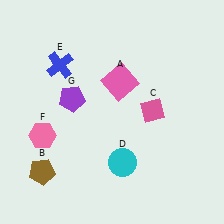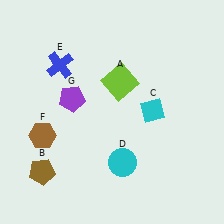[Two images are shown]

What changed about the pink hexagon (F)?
In Image 1, F is pink. In Image 2, it changed to brown.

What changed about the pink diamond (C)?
In Image 1, C is pink. In Image 2, it changed to cyan.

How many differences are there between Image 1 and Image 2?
There are 3 differences between the two images.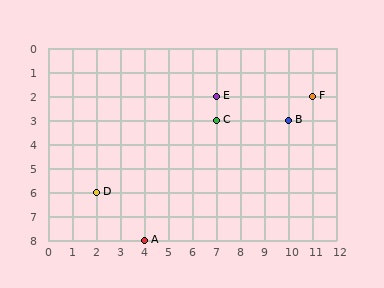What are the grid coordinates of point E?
Point E is at grid coordinates (7, 2).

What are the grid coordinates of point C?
Point C is at grid coordinates (7, 3).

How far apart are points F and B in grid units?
Points F and B are 1 column and 1 row apart (about 1.4 grid units diagonally).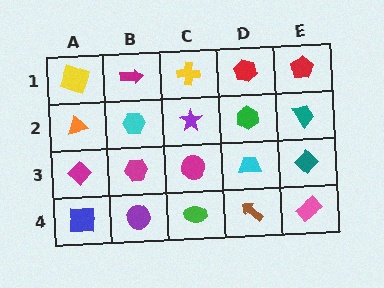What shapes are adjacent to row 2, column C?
A yellow cross (row 1, column C), a magenta circle (row 3, column C), a cyan hexagon (row 2, column B), a green hexagon (row 2, column D).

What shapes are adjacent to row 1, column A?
An orange triangle (row 2, column A), a magenta arrow (row 1, column B).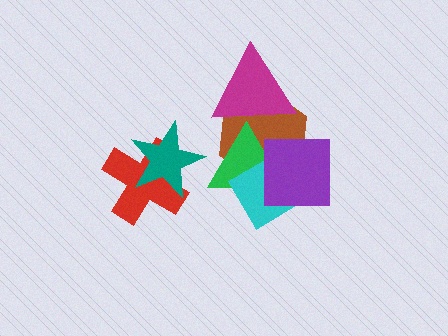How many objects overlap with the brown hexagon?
4 objects overlap with the brown hexagon.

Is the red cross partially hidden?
Yes, it is partially covered by another shape.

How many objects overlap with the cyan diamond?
3 objects overlap with the cyan diamond.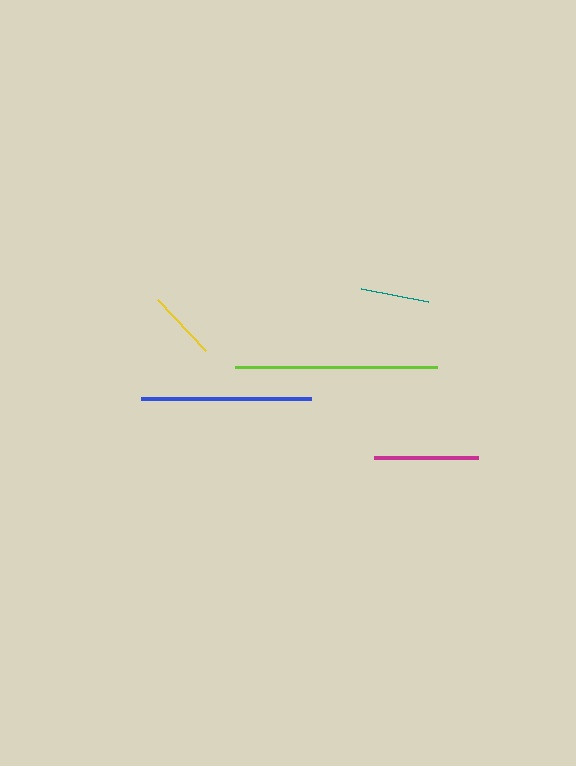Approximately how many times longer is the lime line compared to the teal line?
The lime line is approximately 3.0 times the length of the teal line.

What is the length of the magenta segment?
The magenta segment is approximately 105 pixels long.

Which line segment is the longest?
The lime line is the longest at approximately 202 pixels.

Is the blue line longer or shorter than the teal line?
The blue line is longer than the teal line.